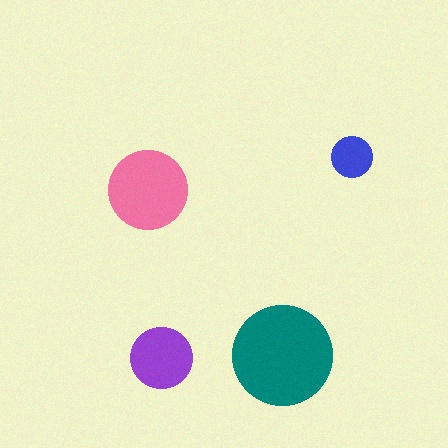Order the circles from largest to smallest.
the teal one, the pink one, the purple one, the blue one.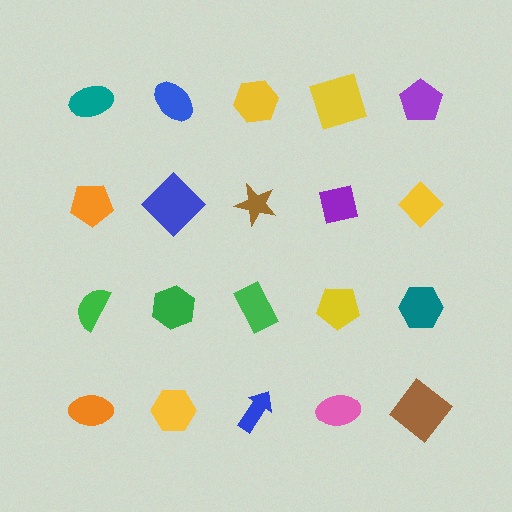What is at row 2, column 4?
A purple square.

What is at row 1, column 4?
A yellow square.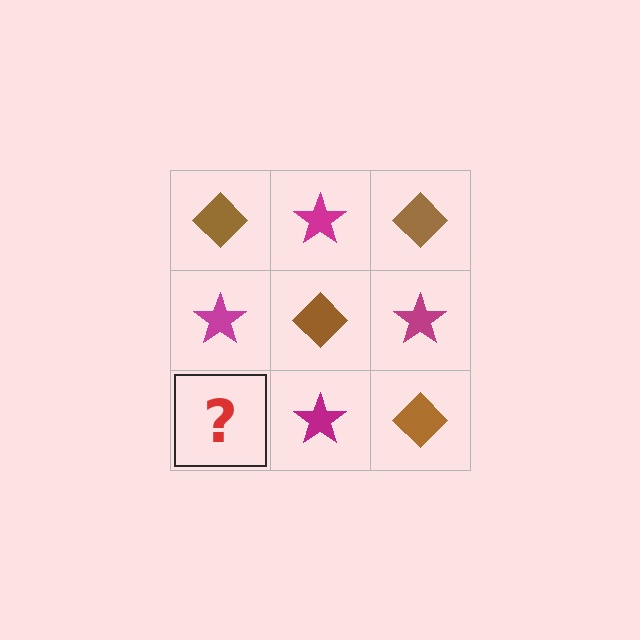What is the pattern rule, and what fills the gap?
The rule is that it alternates brown diamond and magenta star in a checkerboard pattern. The gap should be filled with a brown diamond.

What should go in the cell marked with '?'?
The missing cell should contain a brown diamond.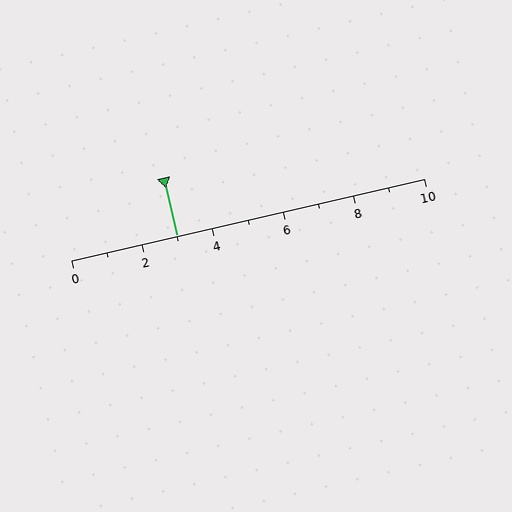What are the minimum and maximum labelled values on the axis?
The axis runs from 0 to 10.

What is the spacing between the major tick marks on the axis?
The major ticks are spaced 2 apart.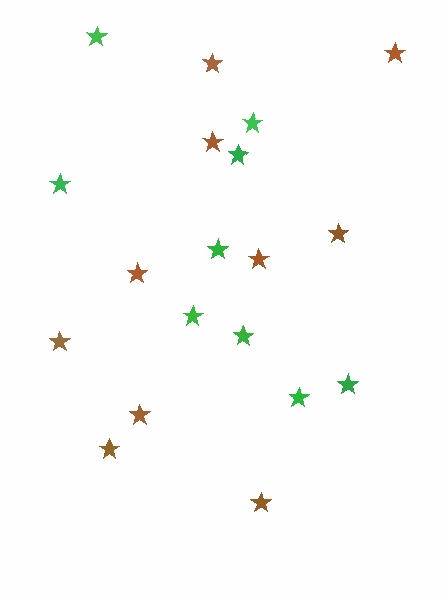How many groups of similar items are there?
There are 2 groups: one group of green stars (9) and one group of brown stars (10).